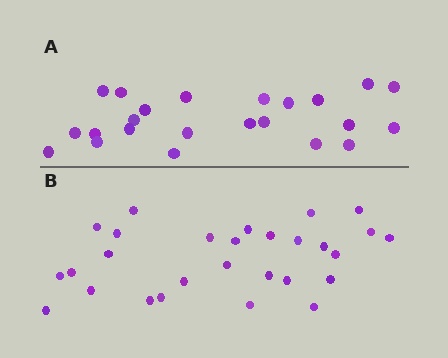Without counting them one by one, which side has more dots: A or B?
Region B (the bottom region) has more dots.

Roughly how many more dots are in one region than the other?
Region B has about 5 more dots than region A.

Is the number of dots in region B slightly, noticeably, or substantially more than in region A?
Region B has only slightly more — the two regions are fairly close. The ratio is roughly 1.2 to 1.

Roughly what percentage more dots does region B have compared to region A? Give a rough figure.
About 20% more.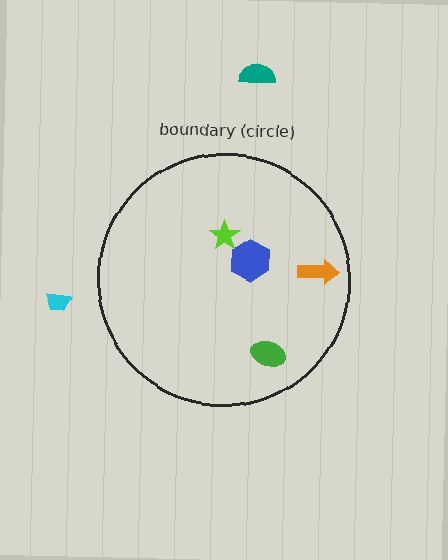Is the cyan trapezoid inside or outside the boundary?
Outside.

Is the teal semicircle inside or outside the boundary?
Outside.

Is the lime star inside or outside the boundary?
Inside.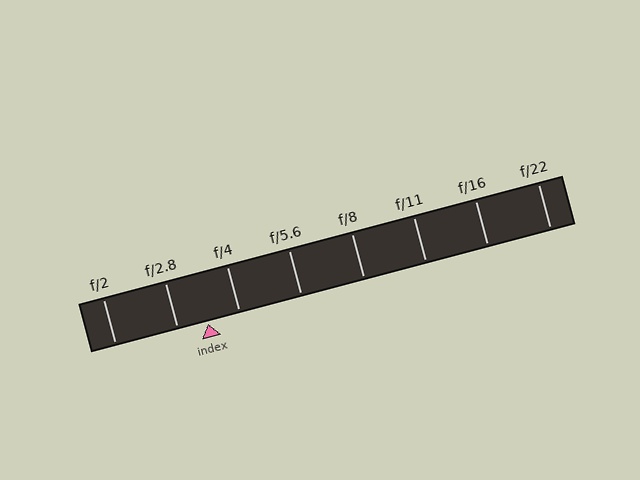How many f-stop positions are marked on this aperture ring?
There are 8 f-stop positions marked.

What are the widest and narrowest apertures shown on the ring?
The widest aperture shown is f/2 and the narrowest is f/22.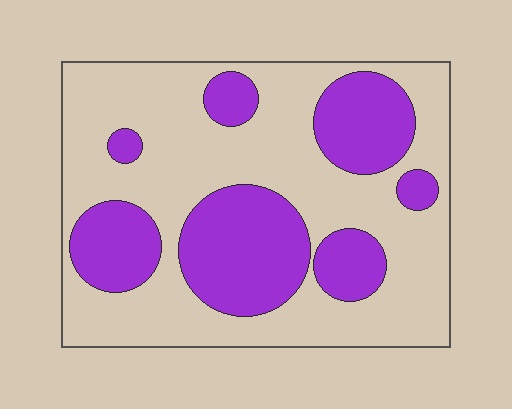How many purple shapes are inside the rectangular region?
7.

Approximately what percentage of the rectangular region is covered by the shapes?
Approximately 35%.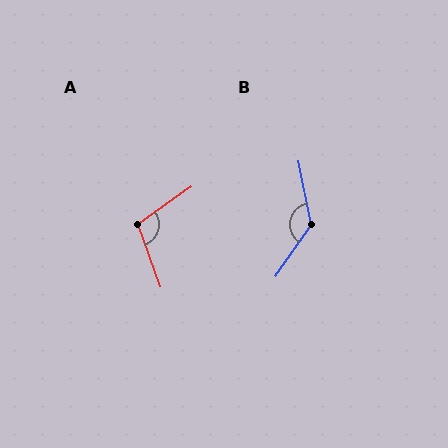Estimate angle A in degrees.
Approximately 105 degrees.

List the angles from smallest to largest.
A (105°), B (135°).